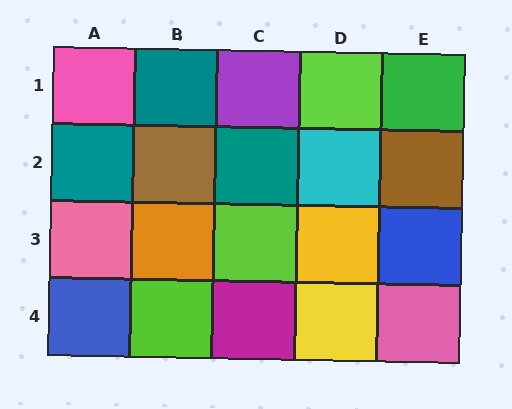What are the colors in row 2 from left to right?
Teal, brown, teal, cyan, brown.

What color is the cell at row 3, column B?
Orange.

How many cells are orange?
1 cell is orange.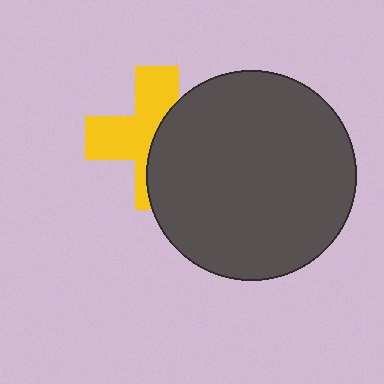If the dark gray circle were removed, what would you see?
You would see the complete yellow cross.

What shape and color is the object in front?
The object in front is a dark gray circle.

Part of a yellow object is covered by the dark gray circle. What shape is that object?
It is a cross.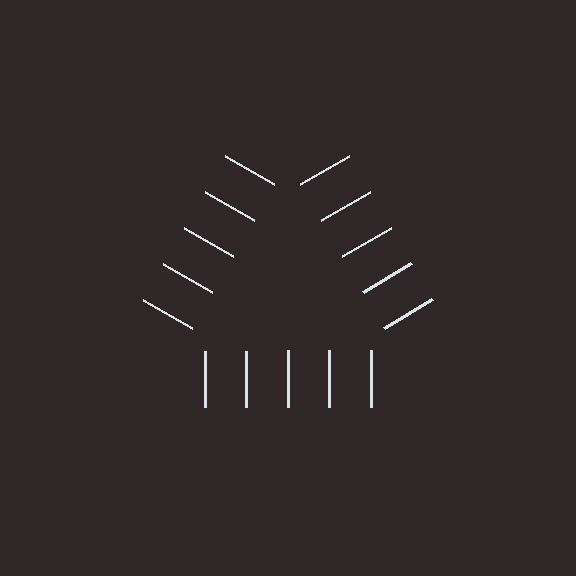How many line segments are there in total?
15 — 5 along each of the 3 edges.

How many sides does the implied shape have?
3 sides — the line-ends trace a triangle.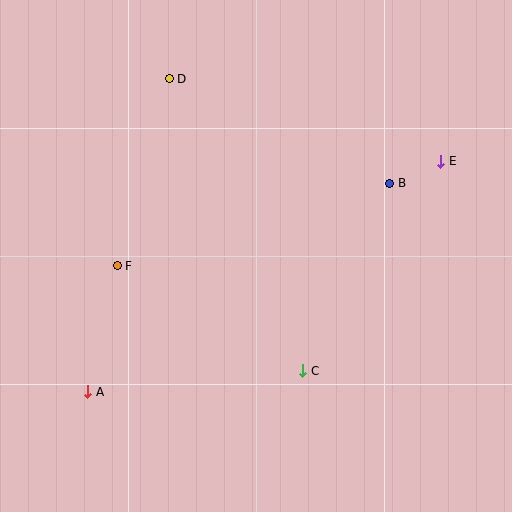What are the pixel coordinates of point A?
Point A is at (88, 392).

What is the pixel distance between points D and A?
The distance between D and A is 323 pixels.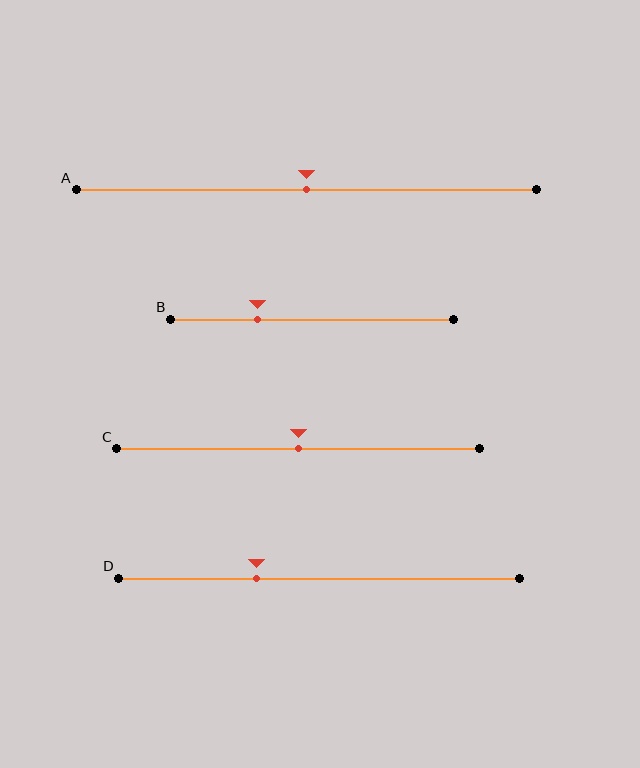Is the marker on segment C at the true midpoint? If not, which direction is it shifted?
Yes, the marker on segment C is at the true midpoint.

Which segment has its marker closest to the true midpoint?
Segment A has its marker closest to the true midpoint.